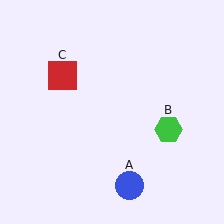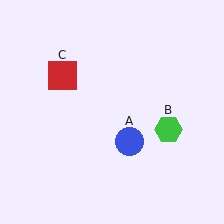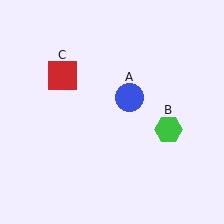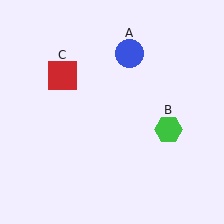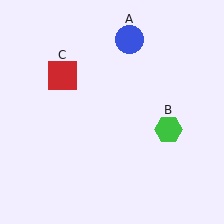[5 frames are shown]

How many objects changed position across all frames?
1 object changed position: blue circle (object A).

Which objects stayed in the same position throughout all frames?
Green hexagon (object B) and red square (object C) remained stationary.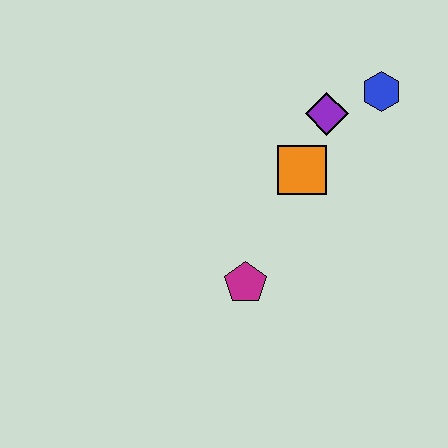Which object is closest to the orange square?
The purple diamond is closest to the orange square.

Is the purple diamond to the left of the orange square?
No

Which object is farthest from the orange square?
The magenta pentagon is farthest from the orange square.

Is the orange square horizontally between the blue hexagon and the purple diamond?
No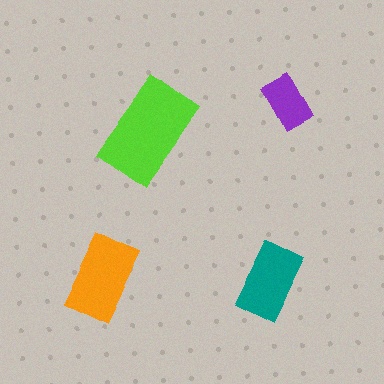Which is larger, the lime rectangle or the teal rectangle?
The lime one.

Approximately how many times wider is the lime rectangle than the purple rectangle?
About 2 times wider.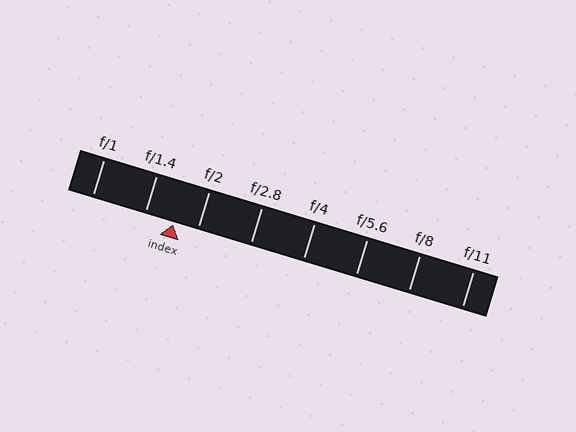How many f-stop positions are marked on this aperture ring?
There are 8 f-stop positions marked.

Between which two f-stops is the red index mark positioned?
The index mark is between f/1.4 and f/2.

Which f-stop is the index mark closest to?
The index mark is closest to f/2.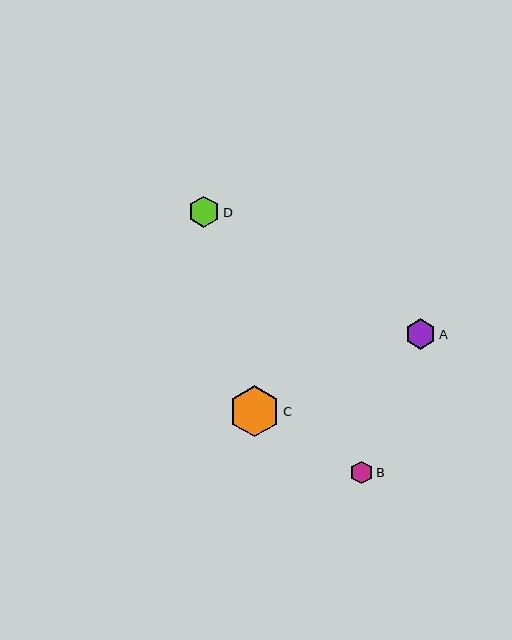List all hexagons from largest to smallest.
From largest to smallest: C, D, A, B.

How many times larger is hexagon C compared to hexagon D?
Hexagon C is approximately 1.6 times the size of hexagon D.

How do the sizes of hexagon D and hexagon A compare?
Hexagon D and hexagon A are approximately the same size.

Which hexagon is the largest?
Hexagon C is the largest with a size of approximately 51 pixels.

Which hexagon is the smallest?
Hexagon B is the smallest with a size of approximately 22 pixels.